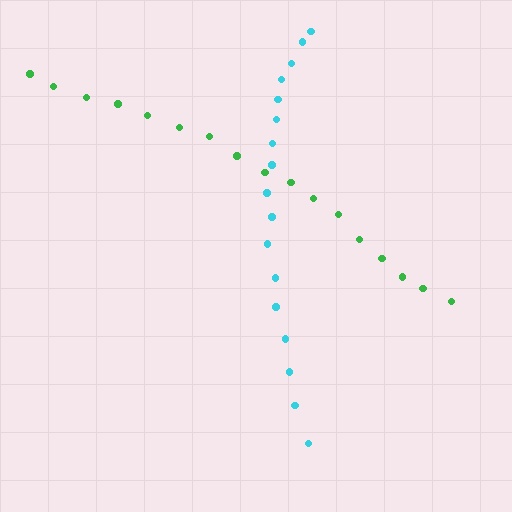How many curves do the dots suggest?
There are 2 distinct paths.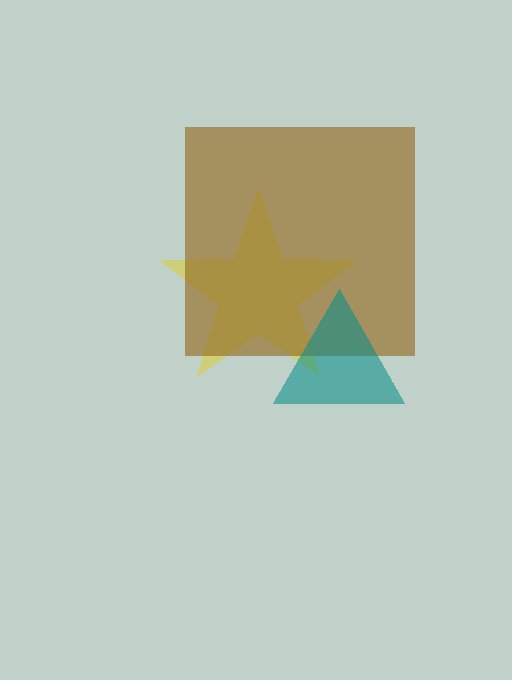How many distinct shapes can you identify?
There are 3 distinct shapes: a yellow star, a brown square, a teal triangle.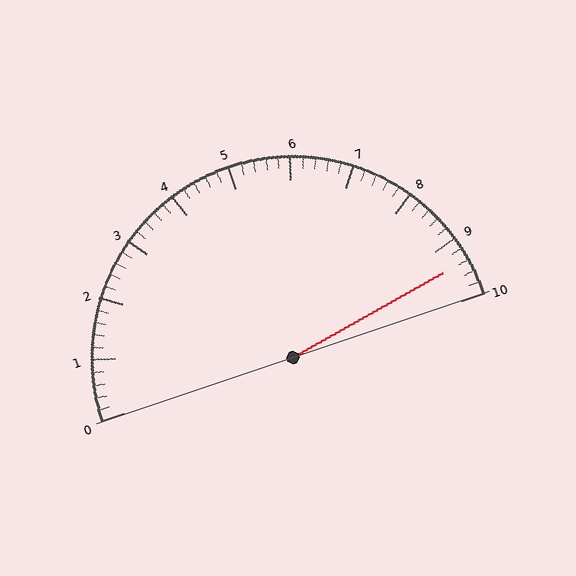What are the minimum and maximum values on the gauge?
The gauge ranges from 0 to 10.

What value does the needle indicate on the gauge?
The needle indicates approximately 9.4.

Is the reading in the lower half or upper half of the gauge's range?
The reading is in the upper half of the range (0 to 10).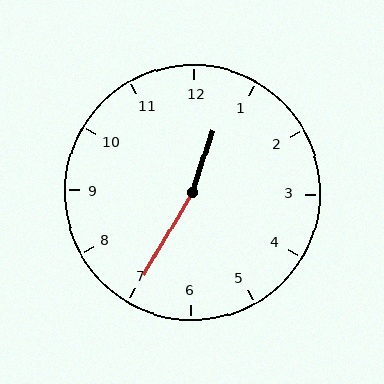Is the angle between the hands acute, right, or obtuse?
It is obtuse.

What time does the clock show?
12:35.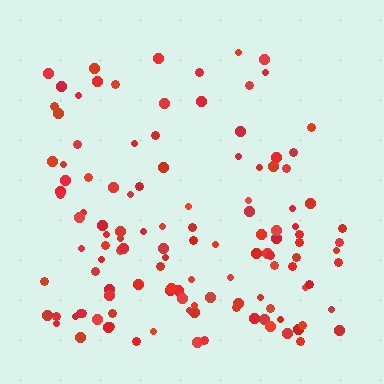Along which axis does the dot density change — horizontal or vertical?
Vertical.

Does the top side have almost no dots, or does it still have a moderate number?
Still a moderate number, just noticeably fewer than the bottom.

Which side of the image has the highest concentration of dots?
The bottom.